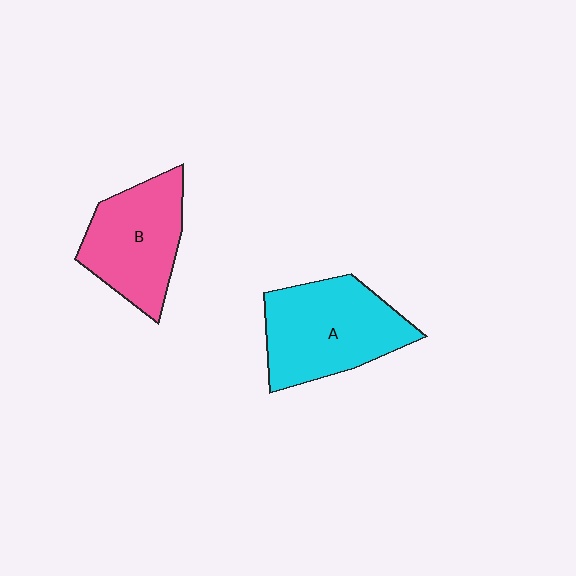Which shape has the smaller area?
Shape B (pink).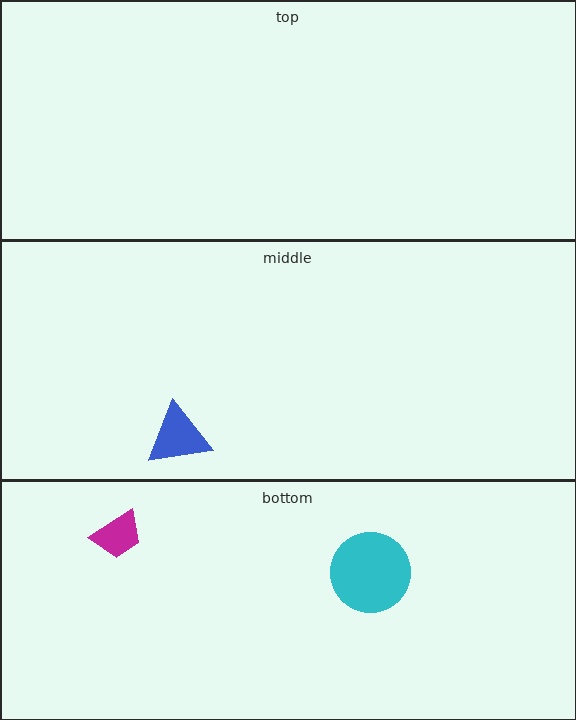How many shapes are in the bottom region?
2.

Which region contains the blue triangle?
The middle region.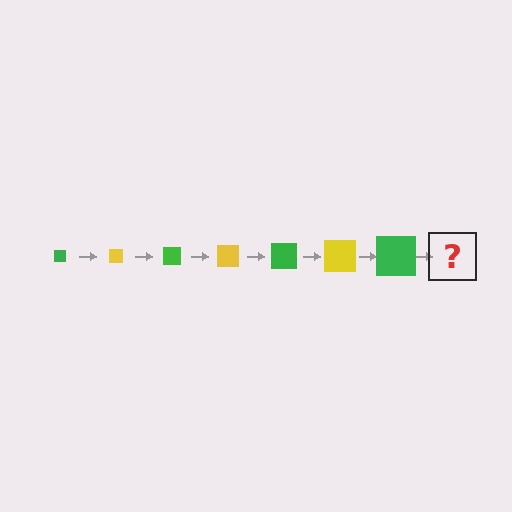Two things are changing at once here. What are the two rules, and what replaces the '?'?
The two rules are that the square grows larger each step and the color cycles through green and yellow. The '?' should be a yellow square, larger than the previous one.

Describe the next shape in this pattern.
It should be a yellow square, larger than the previous one.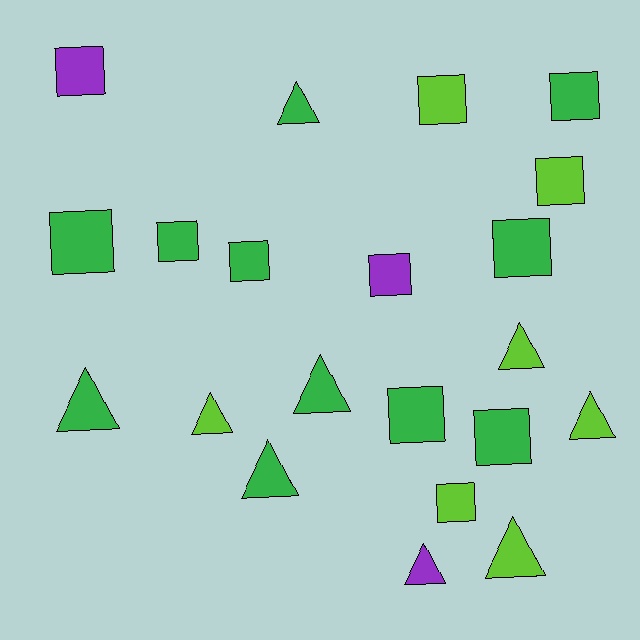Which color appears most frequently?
Green, with 11 objects.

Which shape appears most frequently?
Square, with 12 objects.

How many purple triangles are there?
There is 1 purple triangle.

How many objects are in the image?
There are 21 objects.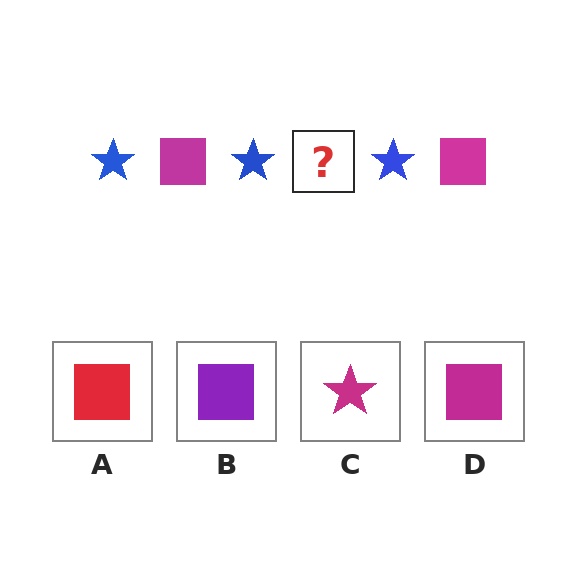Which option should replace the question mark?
Option D.